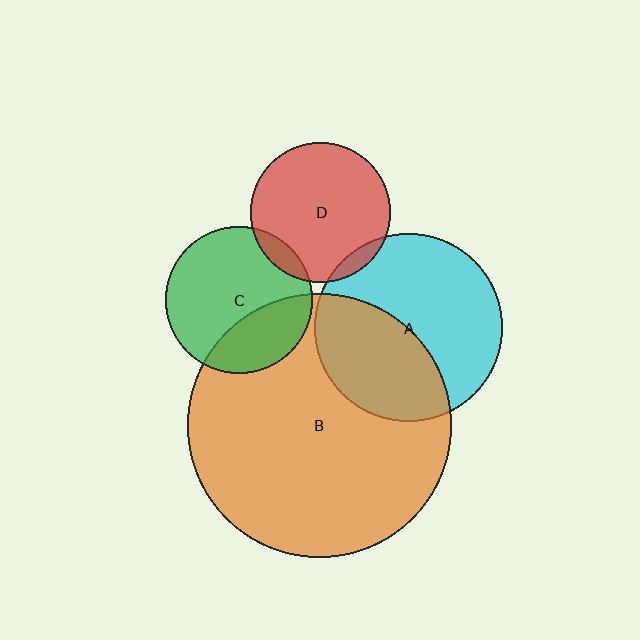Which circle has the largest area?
Circle B (orange).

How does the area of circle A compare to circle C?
Approximately 1.6 times.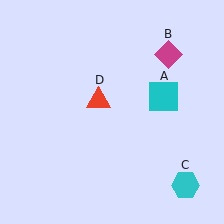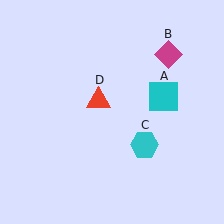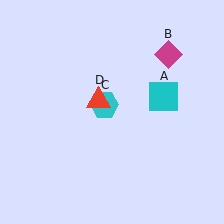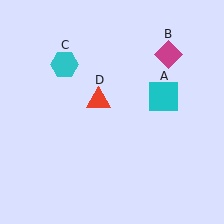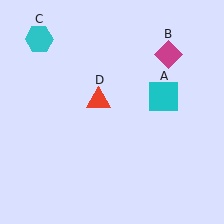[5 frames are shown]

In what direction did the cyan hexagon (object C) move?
The cyan hexagon (object C) moved up and to the left.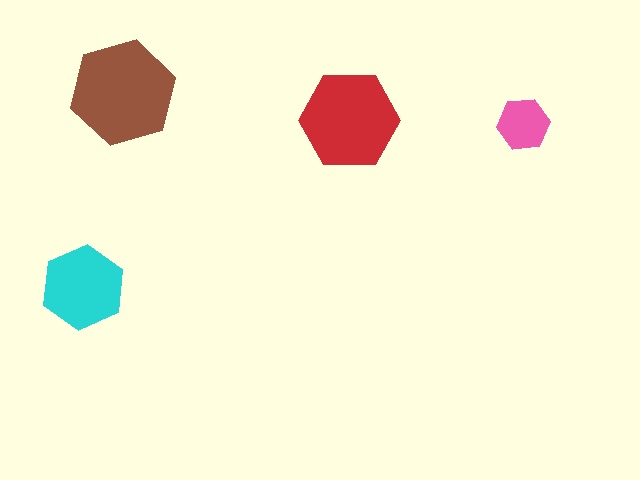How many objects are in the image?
There are 4 objects in the image.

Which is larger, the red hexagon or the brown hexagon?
The brown one.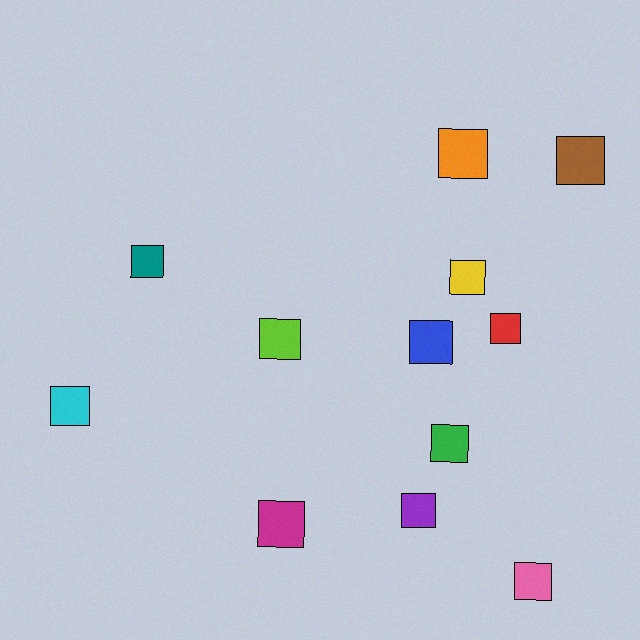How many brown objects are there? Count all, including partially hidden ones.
There is 1 brown object.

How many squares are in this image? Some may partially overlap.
There are 12 squares.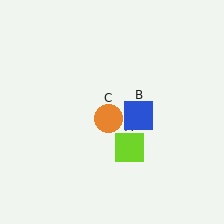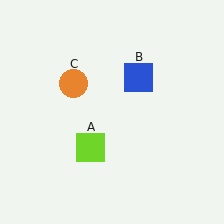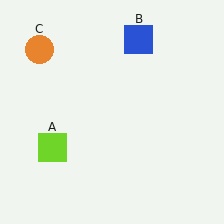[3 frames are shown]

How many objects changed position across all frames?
3 objects changed position: lime square (object A), blue square (object B), orange circle (object C).